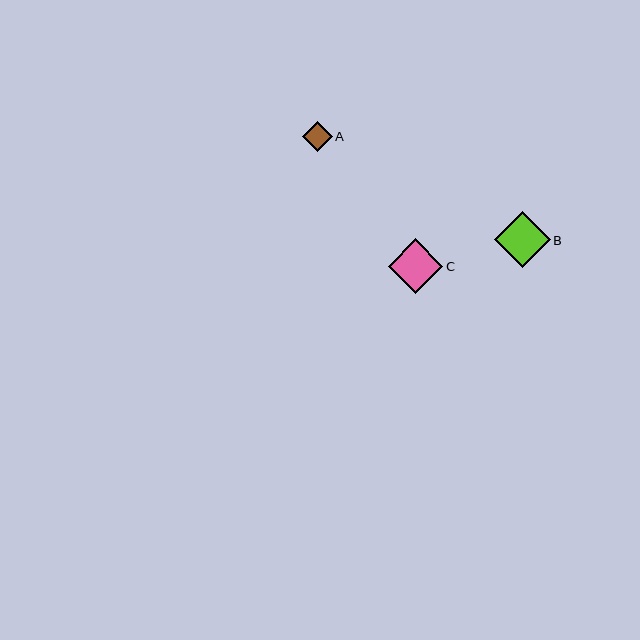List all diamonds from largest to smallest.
From largest to smallest: B, C, A.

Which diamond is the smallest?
Diamond A is the smallest with a size of approximately 30 pixels.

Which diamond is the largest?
Diamond B is the largest with a size of approximately 56 pixels.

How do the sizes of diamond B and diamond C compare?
Diamond B and diamond C are approximately the same size.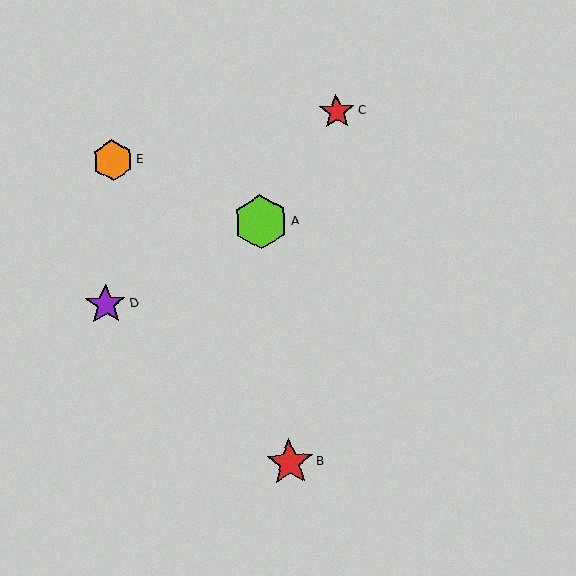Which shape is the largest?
The lime hexagon (labeled A) is the largest.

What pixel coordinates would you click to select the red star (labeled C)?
Click at (337, 112) to select the red star C.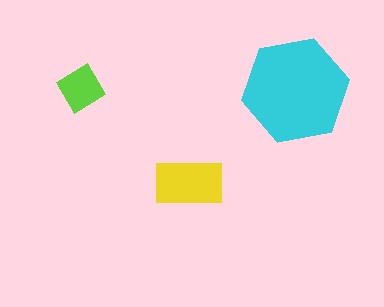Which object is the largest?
The cyan hexagon.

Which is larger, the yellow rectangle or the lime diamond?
The yellow rectangle.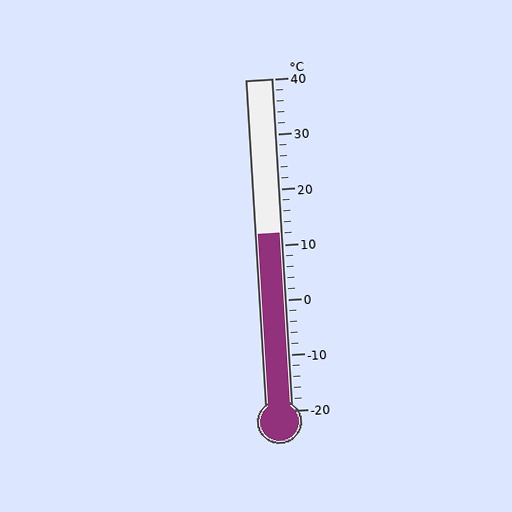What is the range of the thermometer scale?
The thermometer scale ranges from -20°C to 40°C.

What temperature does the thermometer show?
The thermometer shows approximately 12°C.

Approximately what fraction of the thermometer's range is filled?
The thermometer is filled to approximately 55% of its range.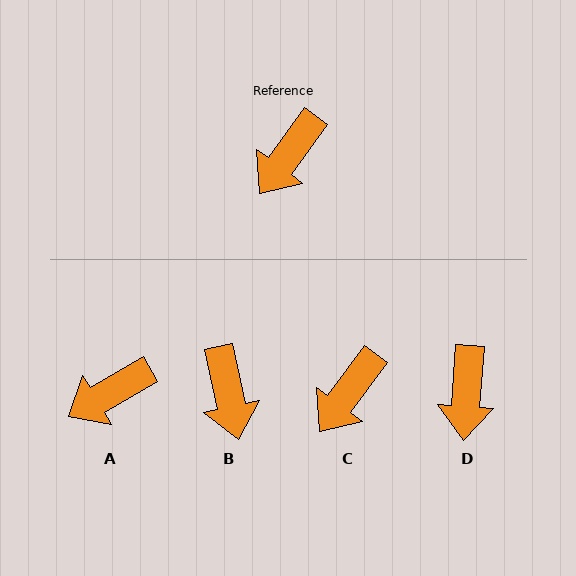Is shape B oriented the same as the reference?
No, it is off by about 48 degrees.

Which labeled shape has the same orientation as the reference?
C.